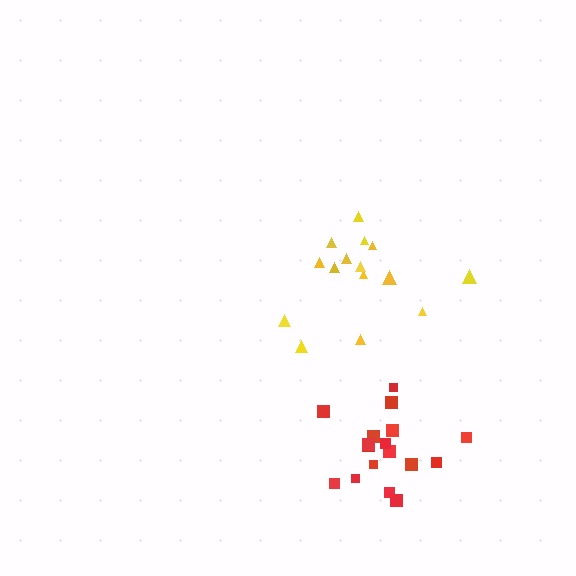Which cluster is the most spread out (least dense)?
Red.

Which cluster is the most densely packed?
Yellow.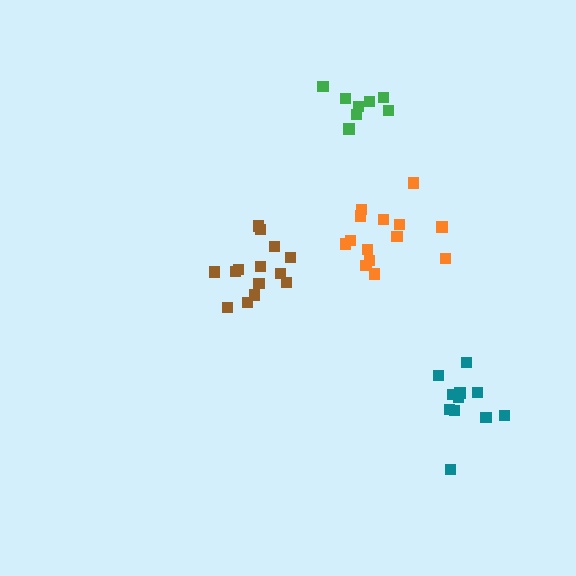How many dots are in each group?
Group 1: 11 dots, Group 2: 14 dots, Group 3: 14 dots, Group 4: 8 dots (47 total).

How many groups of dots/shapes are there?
There are 4 groups.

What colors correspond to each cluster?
The clusters are colored: teal, orange, brown, green.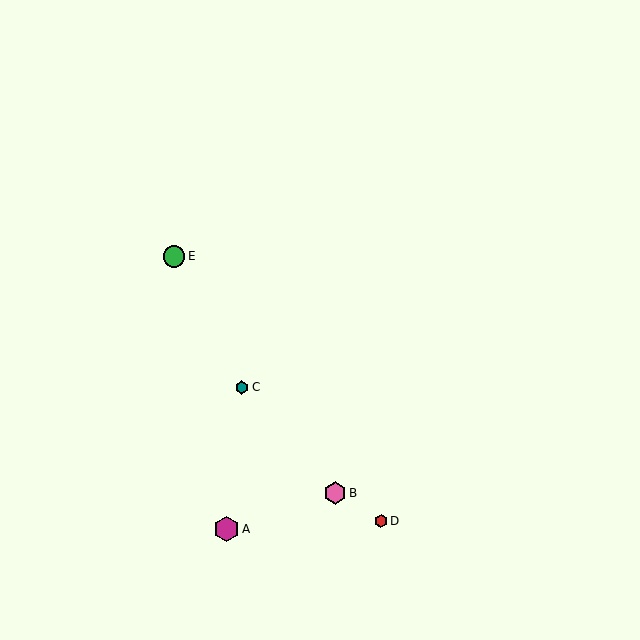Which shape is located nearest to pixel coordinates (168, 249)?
The green circle (labeled E) at (174, 257) is nearest to that location.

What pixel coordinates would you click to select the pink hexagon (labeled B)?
Click at (335, 494) to select the pink hexagon B.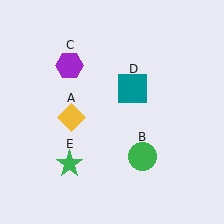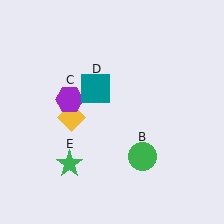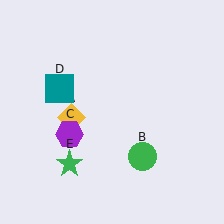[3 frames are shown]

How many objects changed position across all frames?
2 objects changed position: purple hexagon (object C), teal square (object D).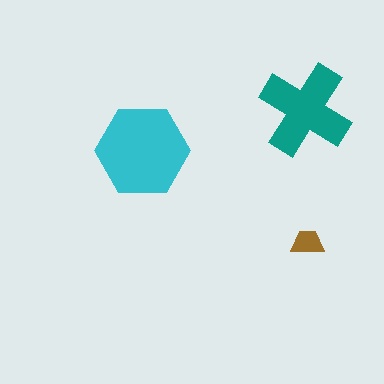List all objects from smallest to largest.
The brown trapezoid, the teal cross, the cyan hexagon.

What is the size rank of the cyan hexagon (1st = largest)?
1st.